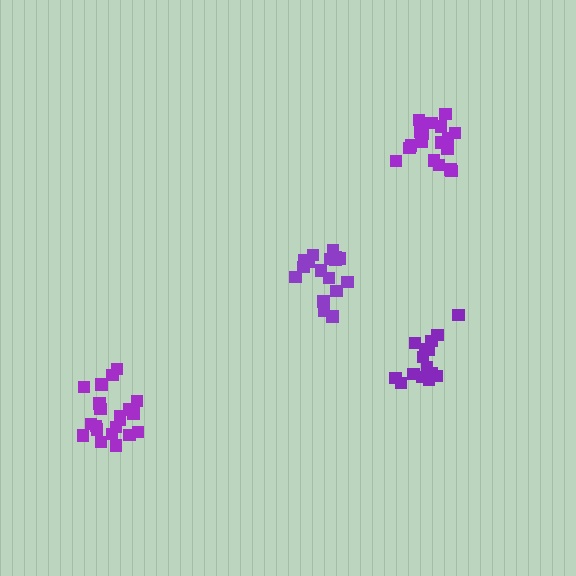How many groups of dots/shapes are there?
There are 4 groups.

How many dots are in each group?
Group 1: 16 dots, Group 2: 21 dots, Group 3: 18 dots, Group 4: 18 dots (73 total).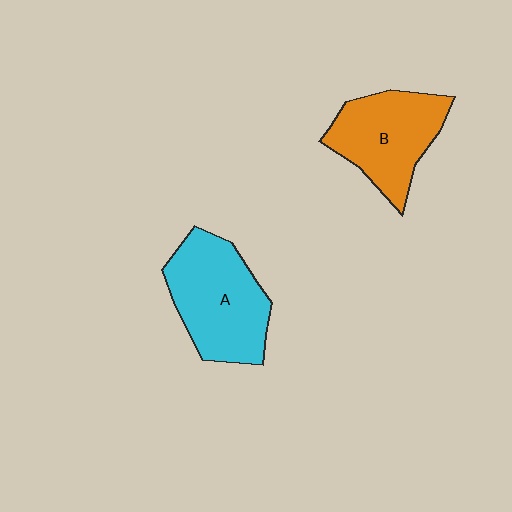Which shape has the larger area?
Shape A (cyan).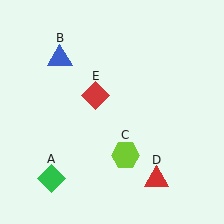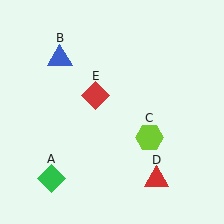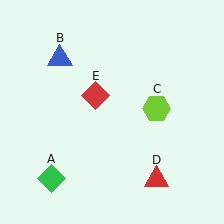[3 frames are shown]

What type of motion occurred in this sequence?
The lime hexagon (object C) rotated counterclockwise around the center of the scene.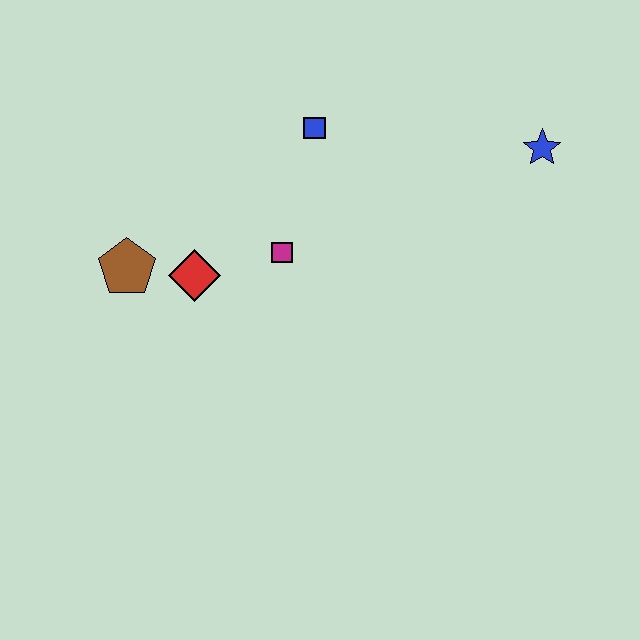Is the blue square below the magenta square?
No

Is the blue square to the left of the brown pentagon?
No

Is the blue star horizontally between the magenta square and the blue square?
No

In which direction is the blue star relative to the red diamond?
The blue star is to the right of the red diamond.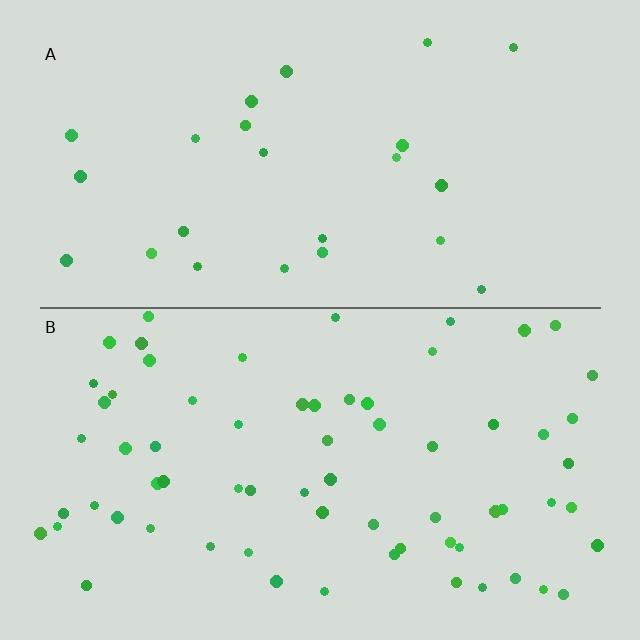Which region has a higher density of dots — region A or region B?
B (the bottom).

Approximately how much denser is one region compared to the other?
Approximately 2.8× — region B over region A.